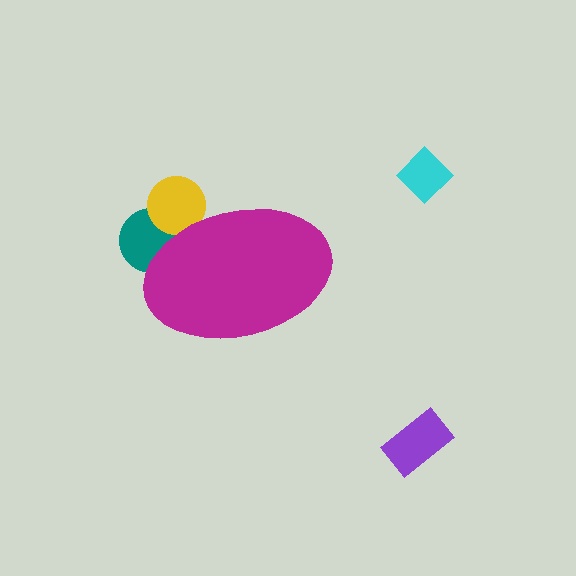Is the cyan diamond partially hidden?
No, the cyan diamond is fully visible.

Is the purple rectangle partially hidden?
No, the purple rectangle is fully visible.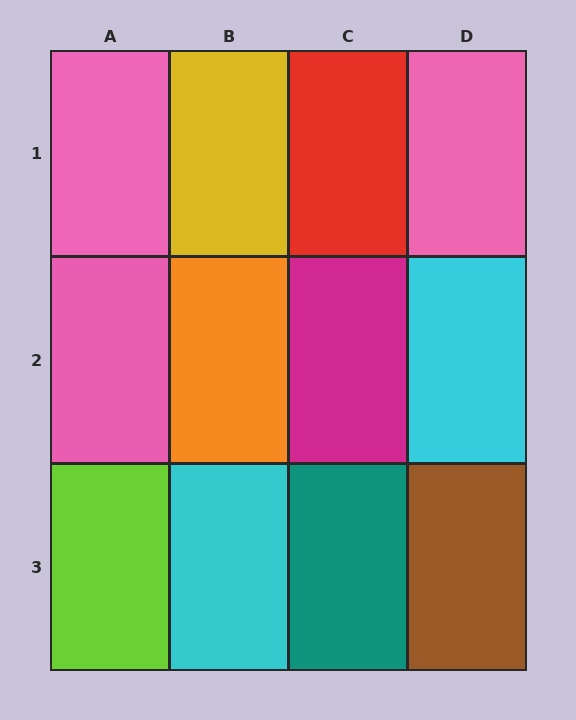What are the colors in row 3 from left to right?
Lime, cyan, teal, brown.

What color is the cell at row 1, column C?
Red.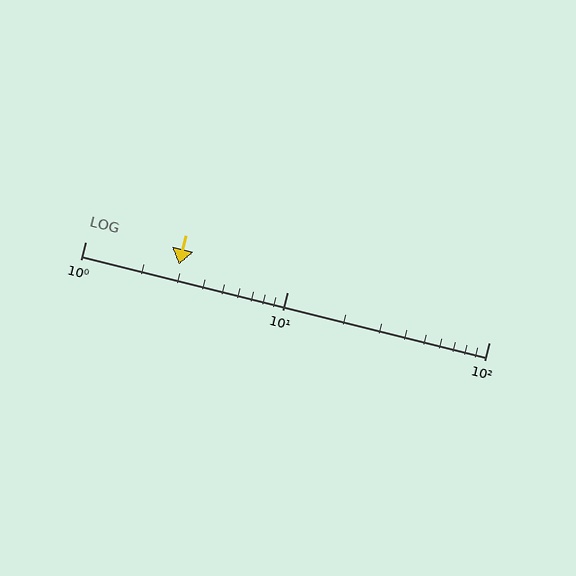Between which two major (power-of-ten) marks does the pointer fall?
The pointer is between 1 and 10.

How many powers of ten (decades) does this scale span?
The scale spans 2 decades, from 1 to 100.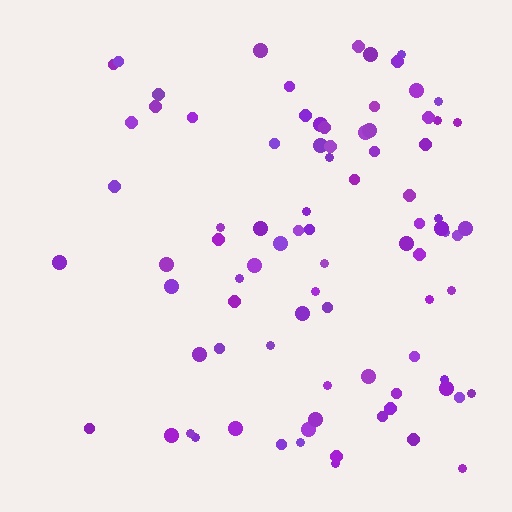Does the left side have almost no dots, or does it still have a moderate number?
Still a moderate number, just noticeably fewer than the right.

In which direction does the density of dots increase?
From left to right, with the right side densest.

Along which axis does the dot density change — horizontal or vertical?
Horizontal.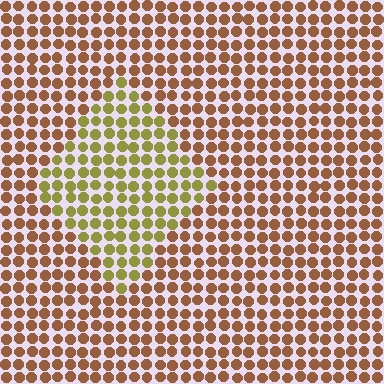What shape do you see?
I see a diamond.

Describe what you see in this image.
The image is filled with small brown elements in a uniform arrangement. A diamond-shaped region is visible where the elements are tinted to a slightly different hue, forming a subtle color boundary.